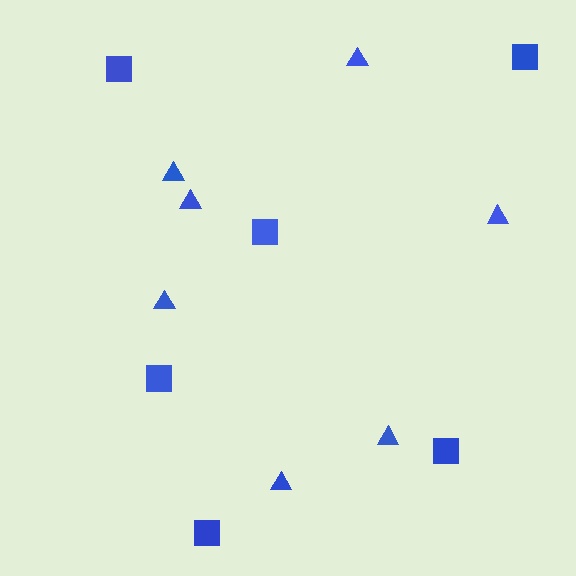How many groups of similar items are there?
There are 2 groups: one group of squares (6) and one group of triangles (7).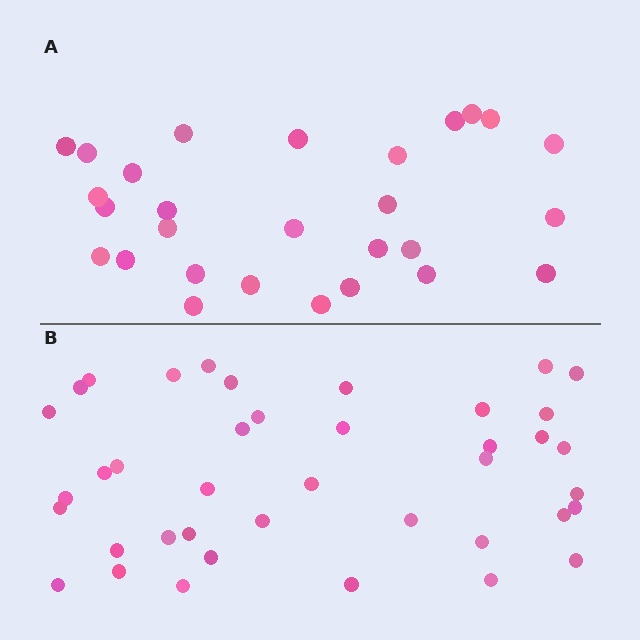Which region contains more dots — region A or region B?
Region B (the bottom region) has more dots.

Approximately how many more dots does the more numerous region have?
Region B has roughly 12 or so more dots than region A.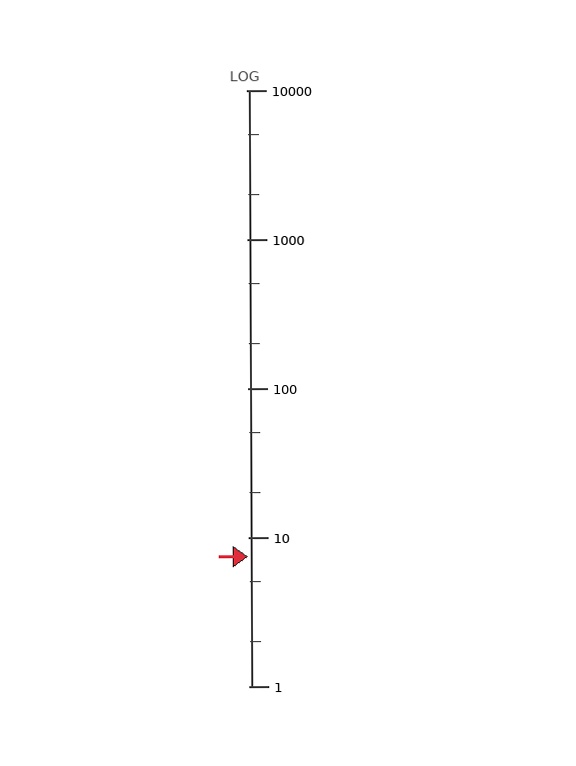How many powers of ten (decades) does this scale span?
The scale spans 4 decades, from 1 to 10000.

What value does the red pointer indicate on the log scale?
The pointer indicates approximately 7.4.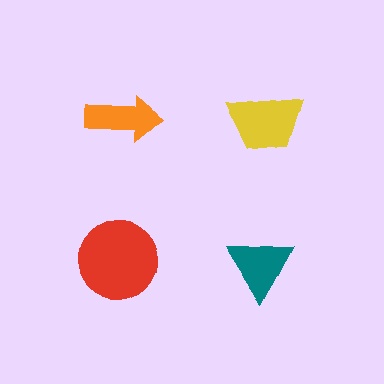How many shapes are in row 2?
2 shapes.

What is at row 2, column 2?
A teal triangle.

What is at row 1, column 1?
An orange arrow.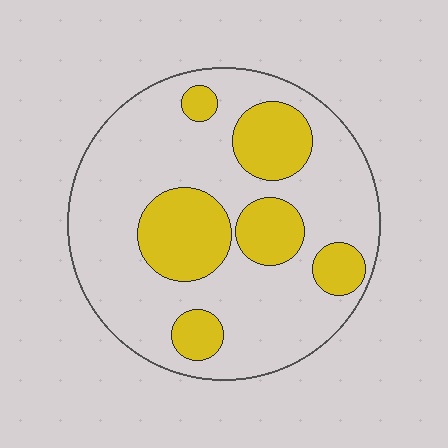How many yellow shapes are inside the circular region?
6.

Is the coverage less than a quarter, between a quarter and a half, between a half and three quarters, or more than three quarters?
Between a quarter and a half.